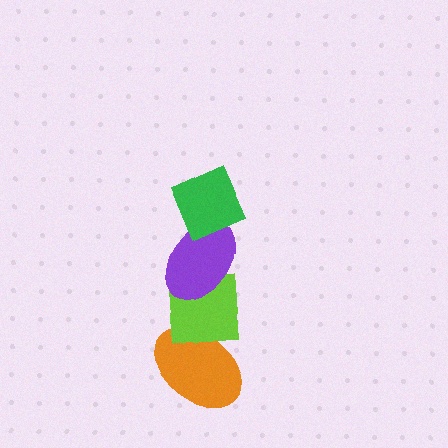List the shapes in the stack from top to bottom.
From top to bottom: the green diamond, the purple ellipse, the lime square, the orange ellipse.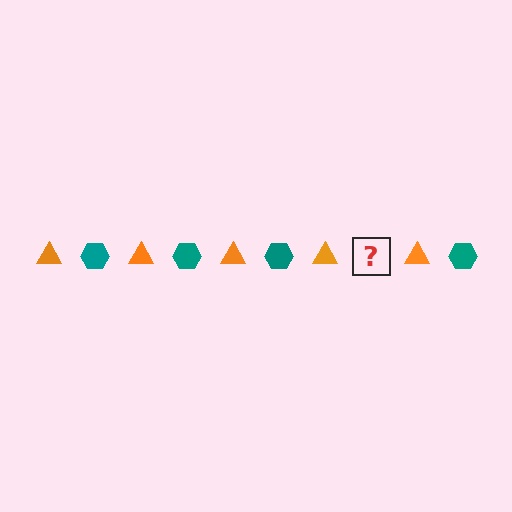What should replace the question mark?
The question mark should be replaced with a teal hexagon.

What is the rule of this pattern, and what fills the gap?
The rule is that the pattern alternates between orange triangle and teal hexagon. The gap should be filled with a teal hexagon.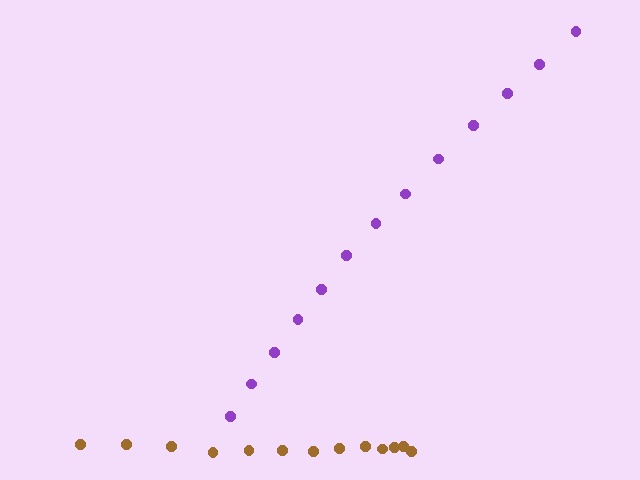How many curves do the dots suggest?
There are 2 distinct paths.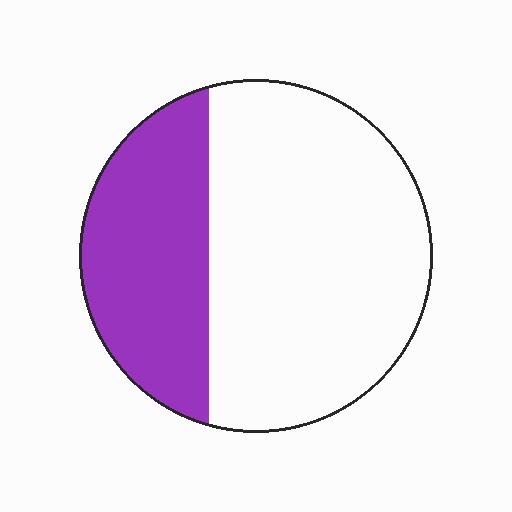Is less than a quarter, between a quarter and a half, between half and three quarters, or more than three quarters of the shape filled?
Between a quarter and a half.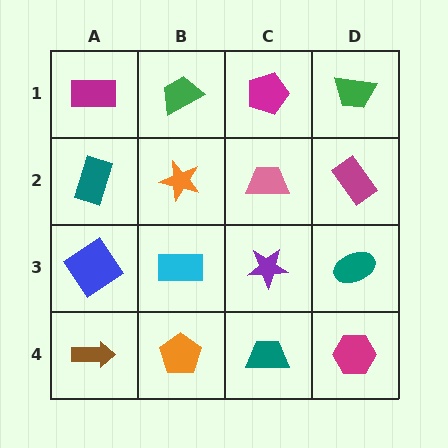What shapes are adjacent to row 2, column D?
A green trapezoid (row 1, column D), a teal ellipse (row 3, column D), a pink trapezoid (row 2, column C).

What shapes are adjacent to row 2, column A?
A magenta rectangle (row 1, column A), a blue diamond (row 3, column A), an orange star (row 2, column B).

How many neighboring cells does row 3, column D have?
3.